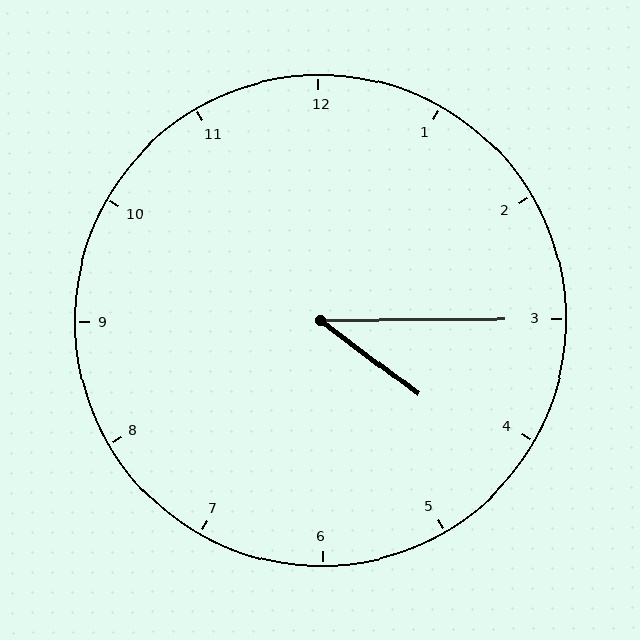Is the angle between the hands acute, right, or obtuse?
It is acute.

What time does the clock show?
4:15.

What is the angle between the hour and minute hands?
Approximately 38 degrees.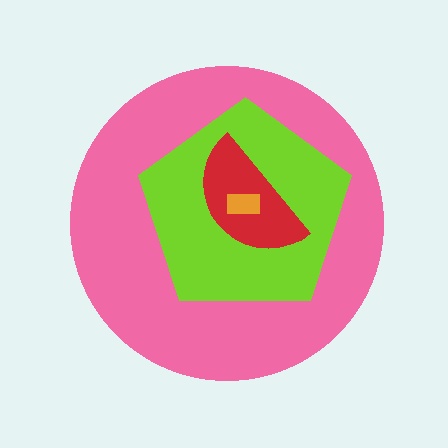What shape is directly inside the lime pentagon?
The red semicircle.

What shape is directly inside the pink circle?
The lime pentagon.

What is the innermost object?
The orange rectangle.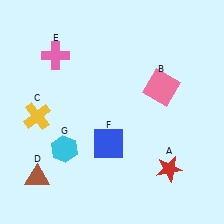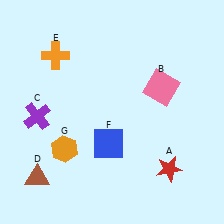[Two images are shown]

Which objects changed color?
C changed from yellow to purple. E changed from pink to orange. G changed from cyan to orange.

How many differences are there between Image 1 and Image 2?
There are 3 differences between the two images.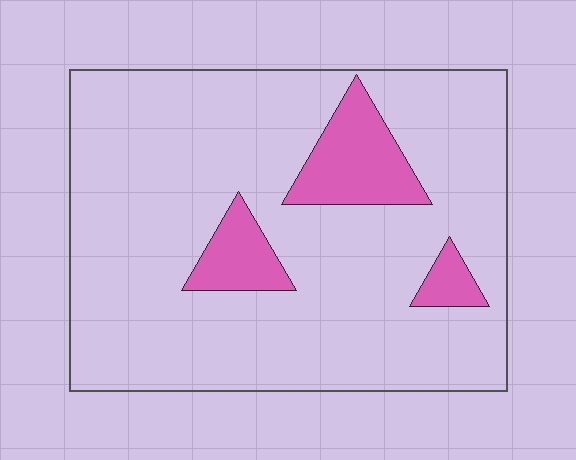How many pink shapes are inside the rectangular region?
3.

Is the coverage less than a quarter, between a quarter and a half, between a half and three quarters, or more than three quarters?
Less than a quarter.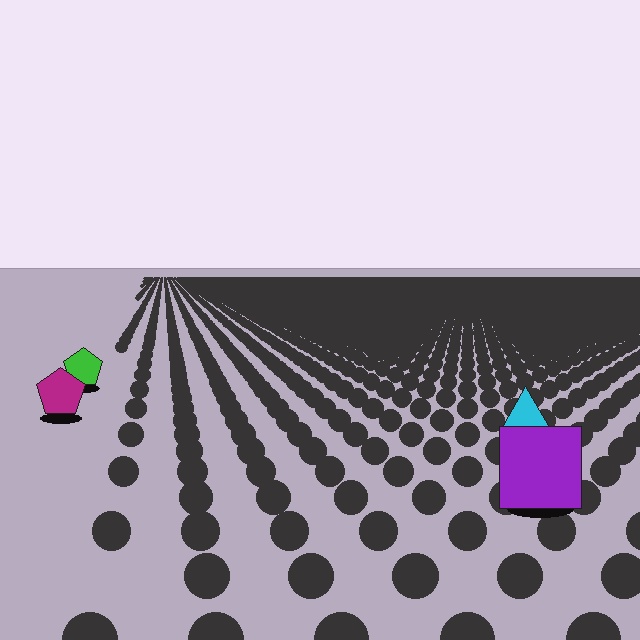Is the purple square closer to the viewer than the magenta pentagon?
Yes. The purple square is closer — you can tell from the texture gradient: the ground texture is coarser near it.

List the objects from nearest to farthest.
From nearest to farthest: the purple square, the cyan triangle, the magenta pentagon, the green pentagon.